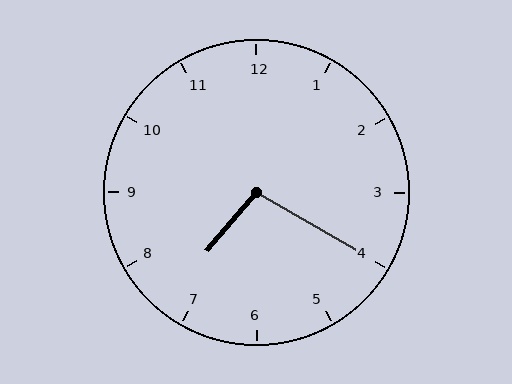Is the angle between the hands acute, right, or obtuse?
It is obtuse.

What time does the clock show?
7:20.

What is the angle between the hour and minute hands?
Approximately 100 degrees.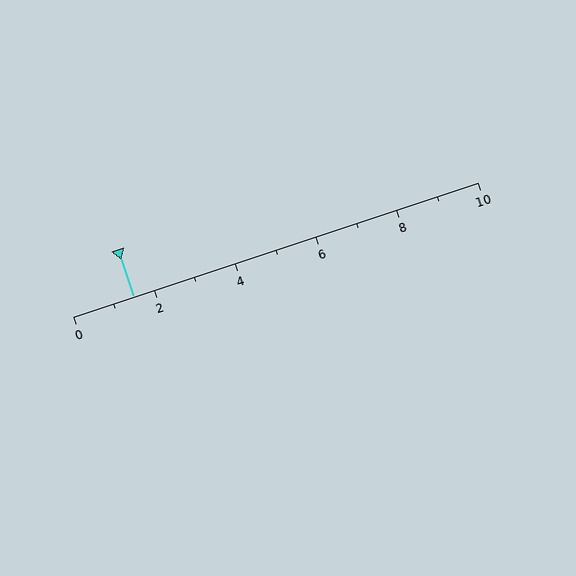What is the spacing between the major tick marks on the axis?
The major ticks are spaced 2 apart.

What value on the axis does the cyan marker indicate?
The marker indicates approximately 1.5.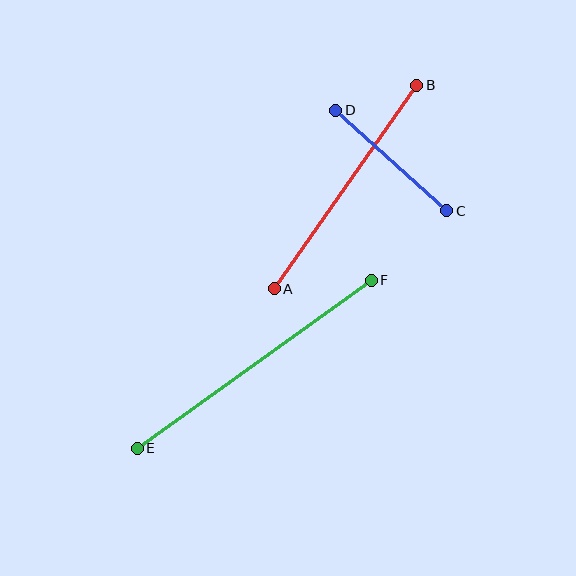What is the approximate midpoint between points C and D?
The midpoint is at approximately (391, 160) pixels.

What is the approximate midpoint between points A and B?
The midpoint is at approximately (345, 187) pixels.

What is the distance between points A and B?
The distance is approximately 249 pixels.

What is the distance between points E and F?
The distance is approximately 288 pixels.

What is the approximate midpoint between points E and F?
The midpoint is at approximately (254, 364) pixels.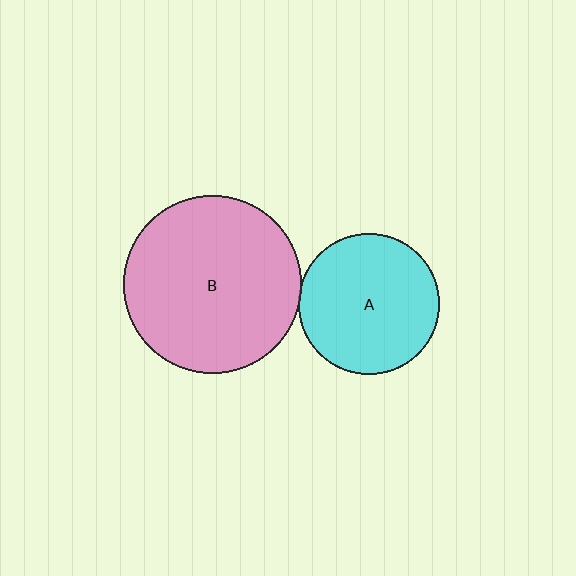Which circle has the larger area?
Circle B (pink).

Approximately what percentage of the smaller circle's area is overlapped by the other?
Approximately 5%.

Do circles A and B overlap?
Yes.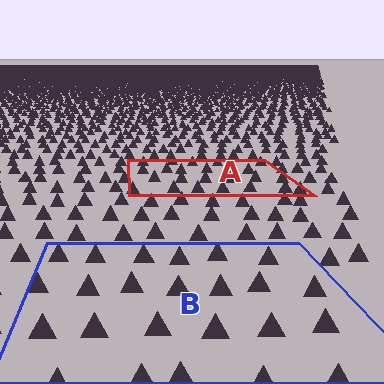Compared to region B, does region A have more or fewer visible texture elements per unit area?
Region A has more texture elements per unit area — they are packed more densely because it is farther away.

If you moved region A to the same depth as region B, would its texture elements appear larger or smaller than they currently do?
They would appear larger. At a closer depth, the same texture elements are projected at a bigger on-screen size.